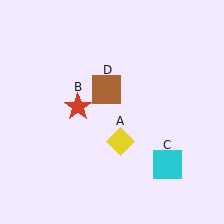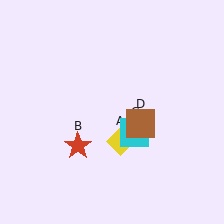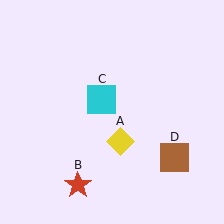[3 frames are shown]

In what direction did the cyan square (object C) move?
The cyan square (object C) moved up and to the left.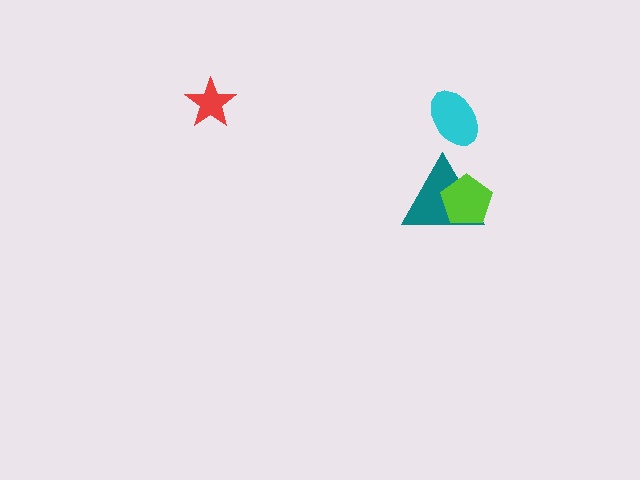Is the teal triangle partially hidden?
Yes, it is partially covered by another shape.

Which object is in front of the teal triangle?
The lime pentagon is in front of the teal triangle.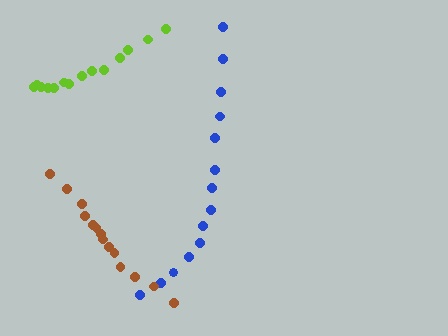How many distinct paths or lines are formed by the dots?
There are 3 distinct paths.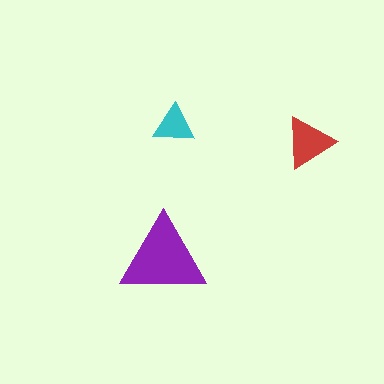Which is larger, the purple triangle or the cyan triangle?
The purple one.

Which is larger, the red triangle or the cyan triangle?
The red one.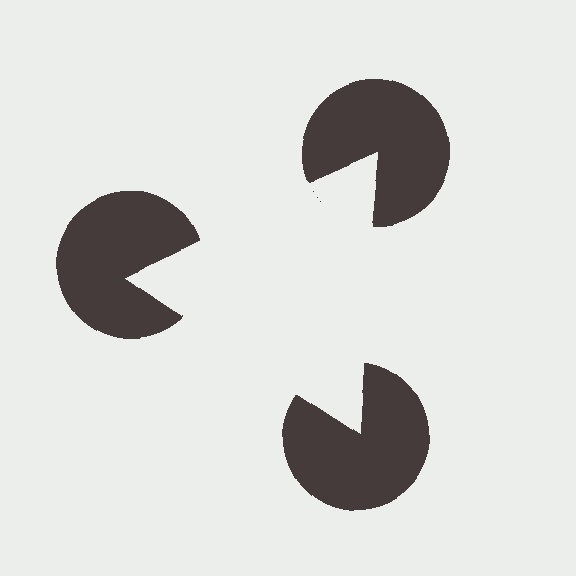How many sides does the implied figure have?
3 sides.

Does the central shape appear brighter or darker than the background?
It typically appears slightly brighter than the background, even though no actual brightness change is drawn.